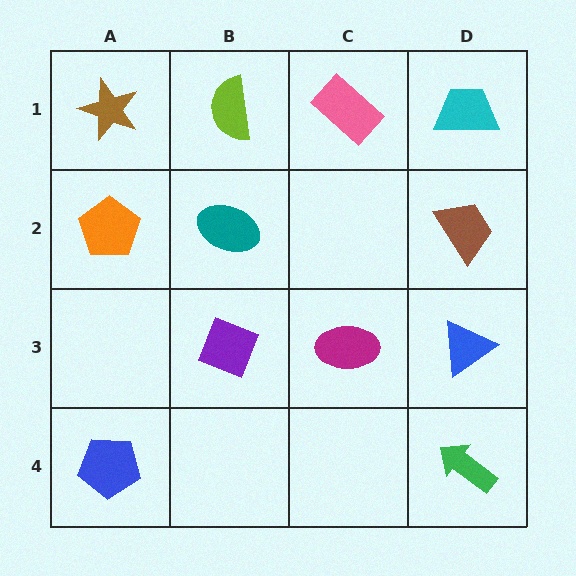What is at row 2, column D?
A brown trapezoid.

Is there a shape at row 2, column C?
No, that cell is empty.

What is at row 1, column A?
A brown star.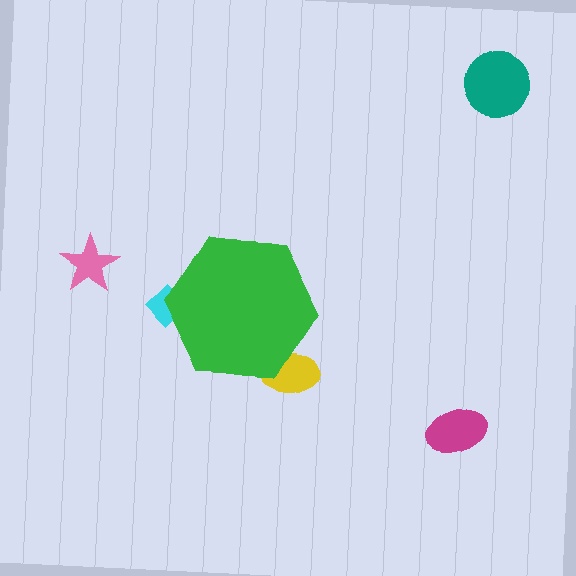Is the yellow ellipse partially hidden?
Yes, the yellow ellipse is partially hidden behind the green hexagon.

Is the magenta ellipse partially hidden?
No, the magenta ellipse is fully visible.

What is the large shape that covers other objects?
A green hexagon.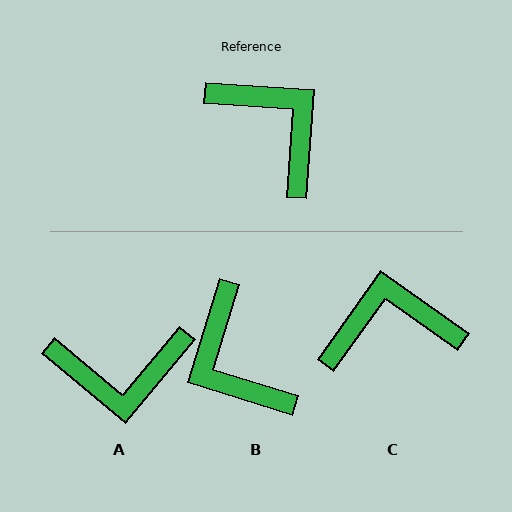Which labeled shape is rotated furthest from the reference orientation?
B, about 167 degrees away.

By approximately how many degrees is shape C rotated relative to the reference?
Approximately 58 degrees counter-clockwise.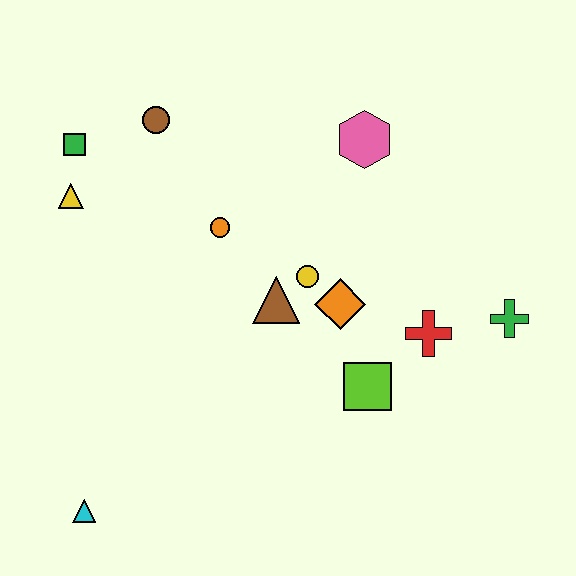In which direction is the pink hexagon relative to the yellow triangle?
The pink hexagon is to the right of the yellow triangle.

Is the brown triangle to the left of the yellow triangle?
No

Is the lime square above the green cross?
No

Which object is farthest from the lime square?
The green square is farthest from the lime square.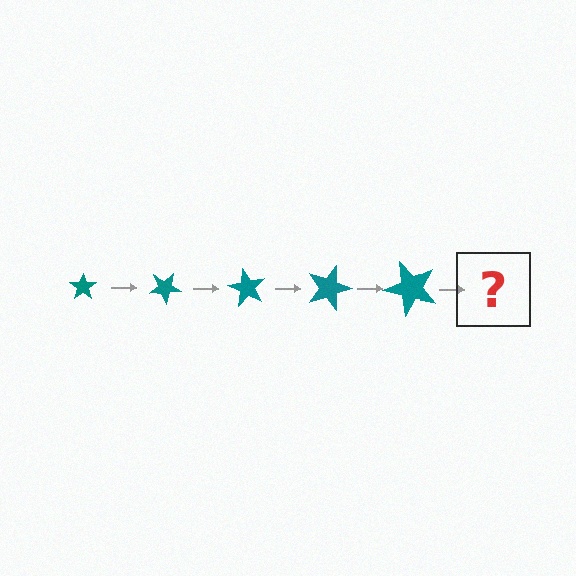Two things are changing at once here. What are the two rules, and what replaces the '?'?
The two rules are that the star grows larger each step and it rotates 30 degrees each step. The '?' should be a star, larger than the previous one and rotated 150 degrees from the start.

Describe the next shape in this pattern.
It should be a star, larger than the previous one and rotated 150 degrees from the start.